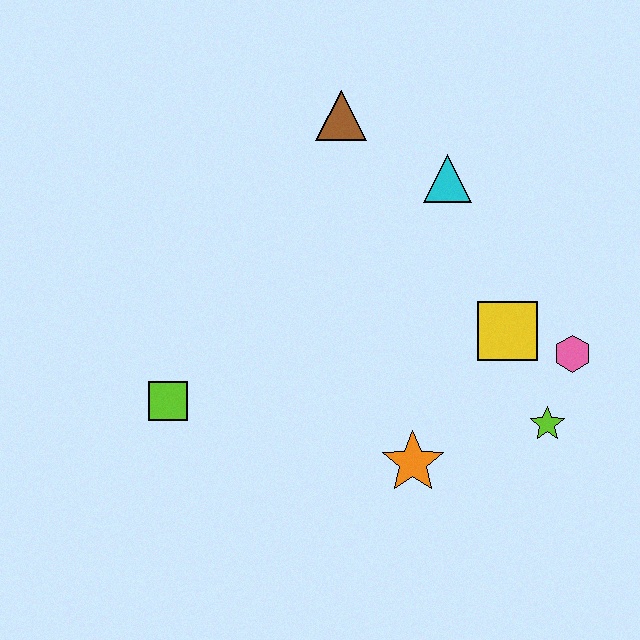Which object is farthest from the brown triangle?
The lime star is farthest from the brown triangle.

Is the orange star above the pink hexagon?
No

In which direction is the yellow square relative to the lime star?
The yellow square is above the lime star.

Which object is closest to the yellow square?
The pink hexagon is closest to the yellow square.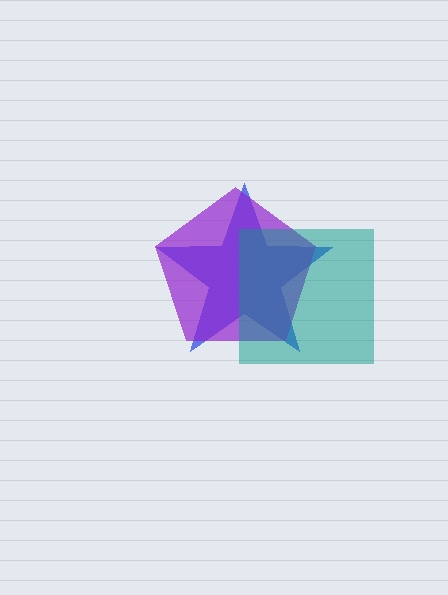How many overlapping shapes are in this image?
There are 3 overlapping shapes in the image.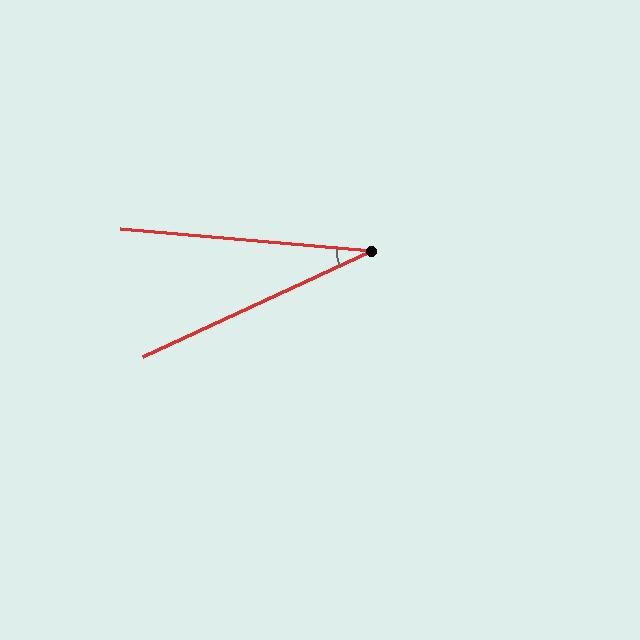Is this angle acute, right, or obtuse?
It is acute.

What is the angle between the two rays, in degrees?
Approximately 30 degrees.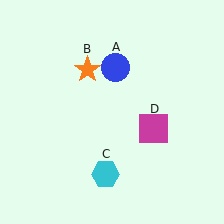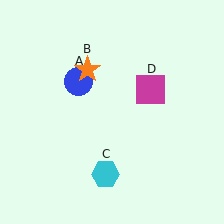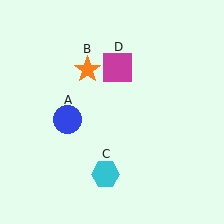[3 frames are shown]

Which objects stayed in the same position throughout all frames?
Orange star (object B) and cyan hexagon (object C) remained stationary.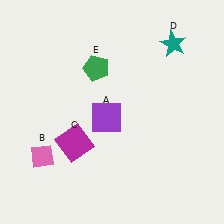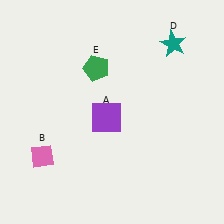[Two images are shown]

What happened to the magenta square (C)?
The magenta square (C) was removed in Image 2. It was in the bottom-left area of Image 1.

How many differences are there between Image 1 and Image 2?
There is 1 difference between the two images.